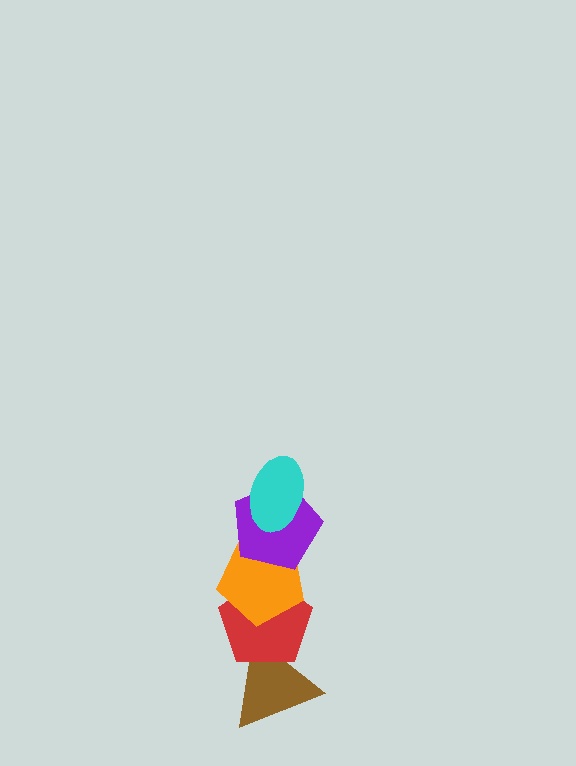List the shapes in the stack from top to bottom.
From top to bottom: the cyan ellipse, the purple pentagon, the orange pentagon, the red pentagon, the brown triangle.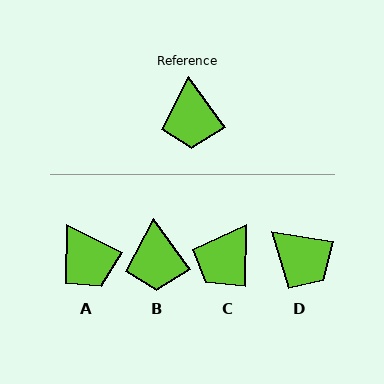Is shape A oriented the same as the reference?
No, it is off by about 26 degrees.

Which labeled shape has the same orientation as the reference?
B.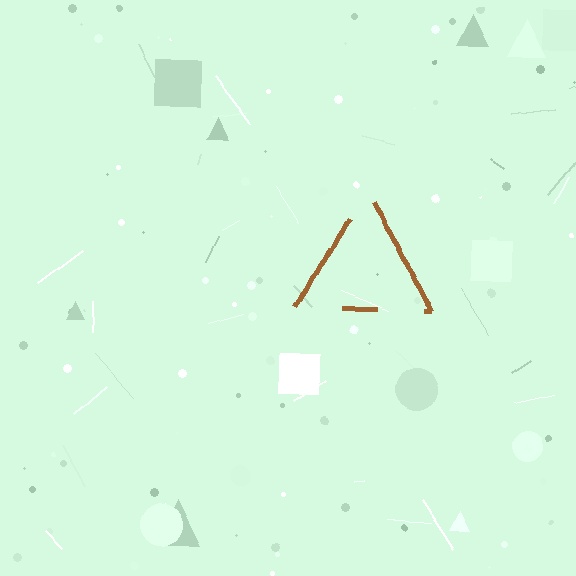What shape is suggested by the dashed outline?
The dashed outline suggests a triangle.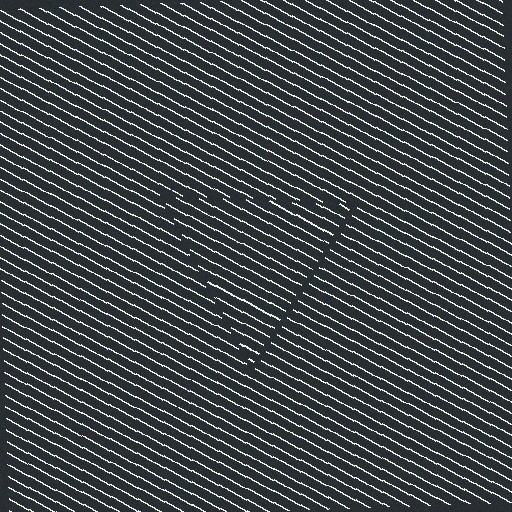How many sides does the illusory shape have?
3 sides — the line-ends trace a triangle.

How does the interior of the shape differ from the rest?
The interior of the shape contains the same grating, shifted by half a period — the contour is defined by the phase discontinuity where line-ends from the inner and outer gratings abut.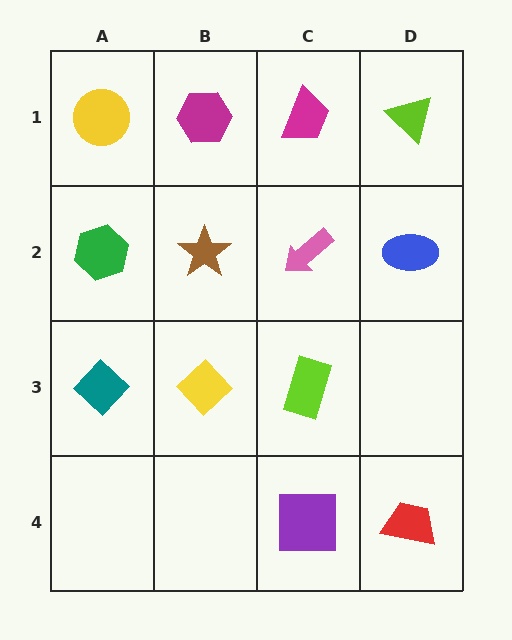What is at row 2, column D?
A blue ellipse.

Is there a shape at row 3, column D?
No, that cell is empty.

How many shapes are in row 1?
4 shapes.